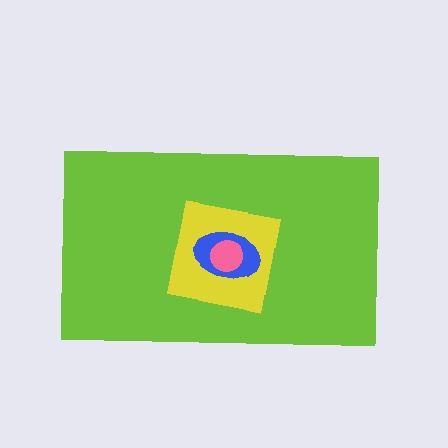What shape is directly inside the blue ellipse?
The pink circle.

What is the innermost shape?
The pink circle.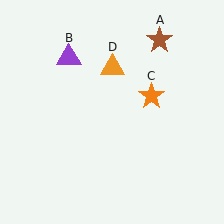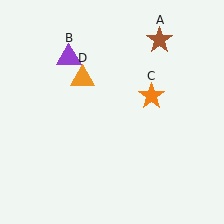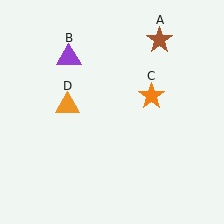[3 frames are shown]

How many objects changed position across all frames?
1 object changed position: orange triangle (object D).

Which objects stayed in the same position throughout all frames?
Brown star (object A) and purple triangle (object B) and orange star (object C) remained stationary.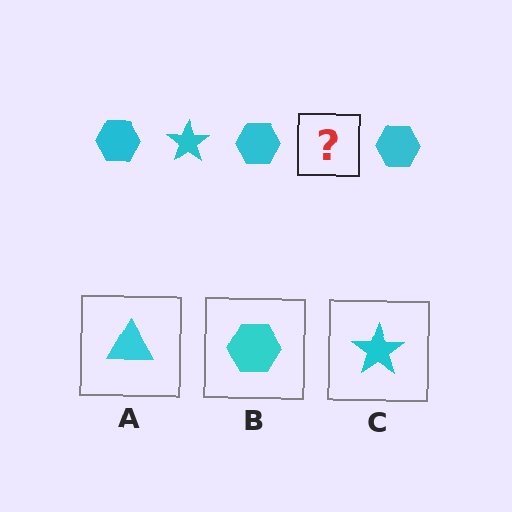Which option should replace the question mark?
Option C.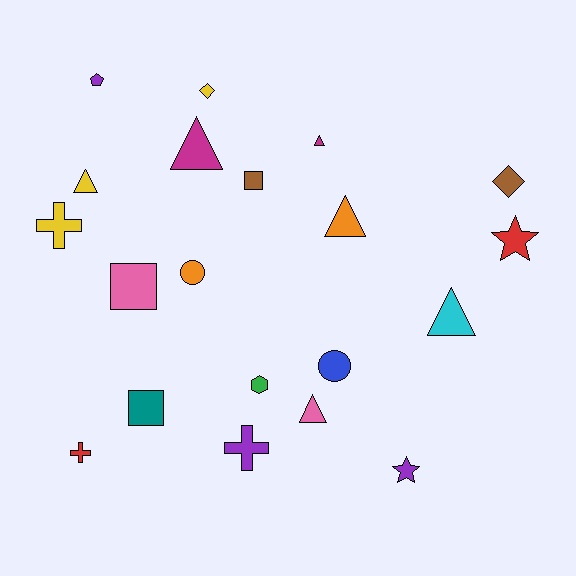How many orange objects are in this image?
There are 2 orange objects.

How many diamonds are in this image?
There are 2 diamonds.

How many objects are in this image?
There are 20 objects.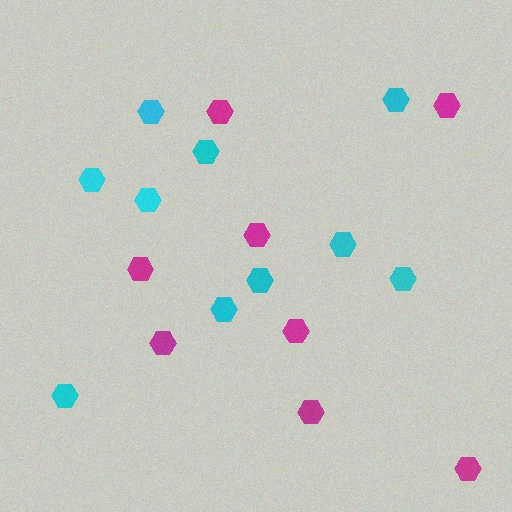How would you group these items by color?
There are 2 groups: one group of magenta hexagons (8) and one group of cyan hexagons (10).